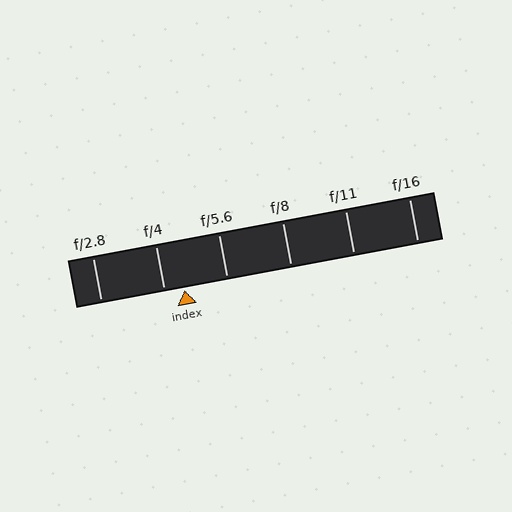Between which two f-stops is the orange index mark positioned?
The index mark is between f/4 and f/5.6.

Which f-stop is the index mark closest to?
The index mark is closest to f/4.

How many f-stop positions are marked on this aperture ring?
There are 6 f-stop positions marked.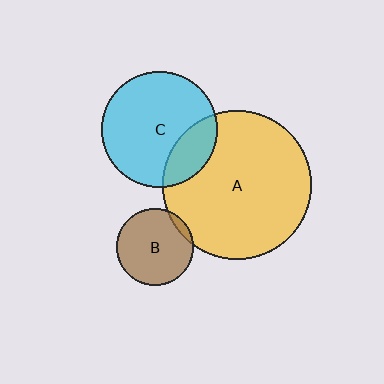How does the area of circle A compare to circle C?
Approximately 1.7 times.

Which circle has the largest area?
Circle A (yellow).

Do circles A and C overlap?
Yes.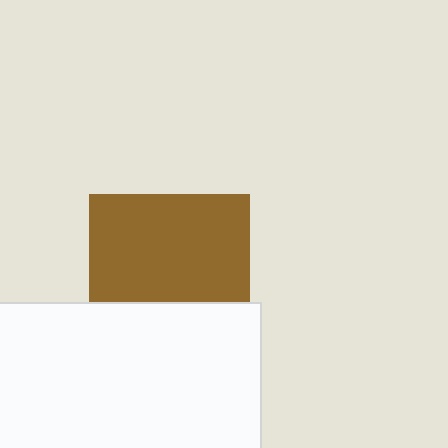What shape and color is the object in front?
The object in front is a white rectangle.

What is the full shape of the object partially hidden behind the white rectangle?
The partially hidden object is a brown square.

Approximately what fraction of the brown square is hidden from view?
Roughly 33% of the brown square is hidden behind the white rectangle.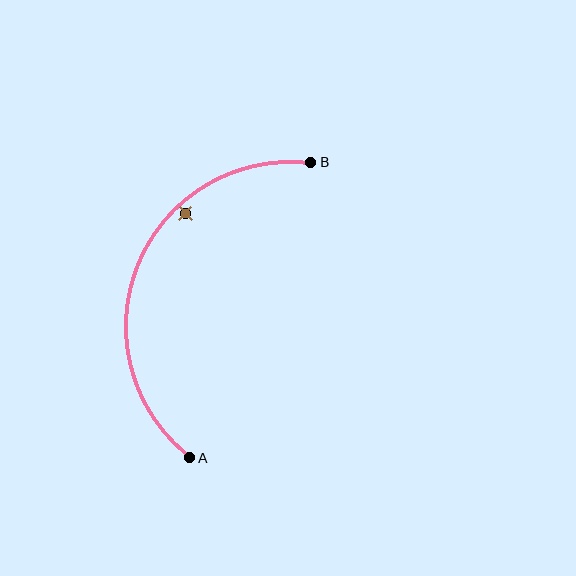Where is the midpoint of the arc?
The arc midpoint is the point on the curve farthest from the straight line joining A and B. It sits to the left of that line.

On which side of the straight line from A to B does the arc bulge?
The arc bulges to the left of the straight line connecting A and B.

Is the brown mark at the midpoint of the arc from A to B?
No — the brown mark does not lie on the arc at all. It sits slightly inside the curve.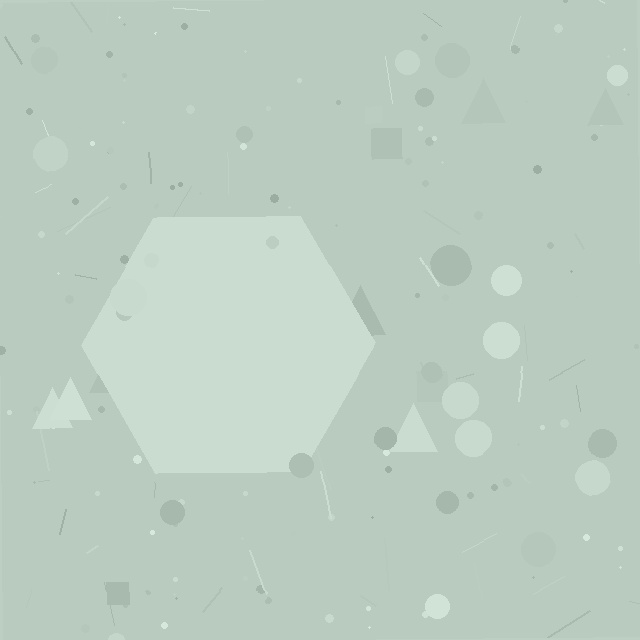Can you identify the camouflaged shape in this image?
The camouflaged shape is a hexagon.